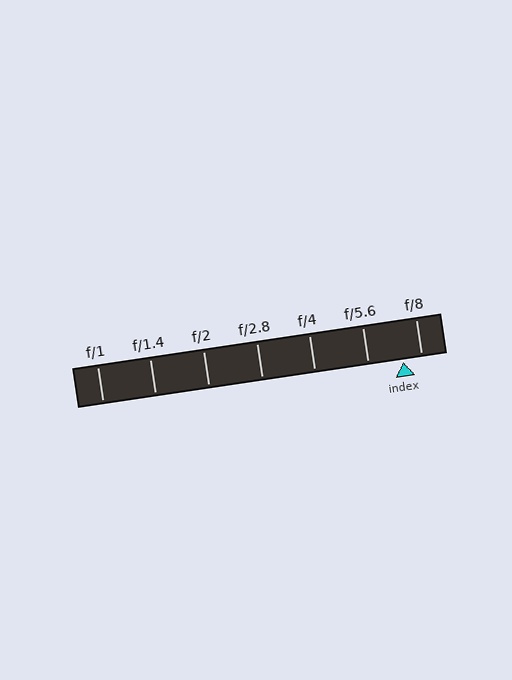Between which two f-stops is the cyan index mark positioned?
The index mark is between f/5.6 and f/8.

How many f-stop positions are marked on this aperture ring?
There are 7 f-stop positions marked.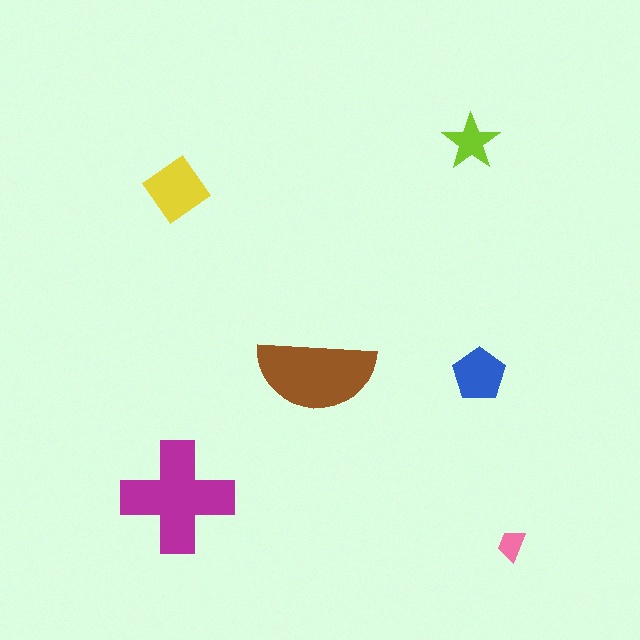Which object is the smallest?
The pink trapezoid.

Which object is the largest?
The magenta cross.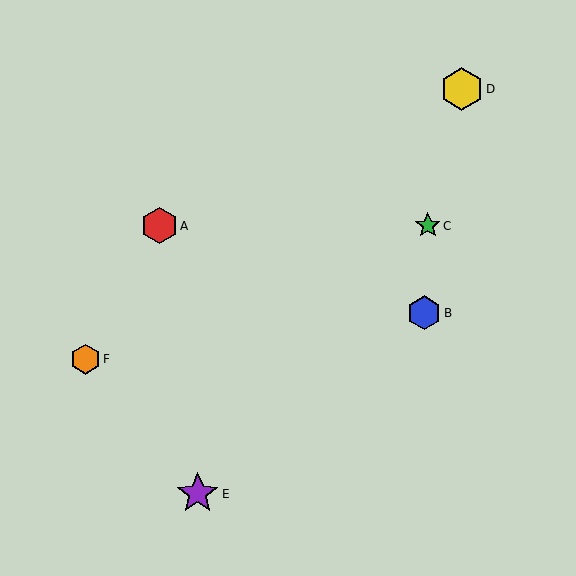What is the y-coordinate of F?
Object F is at y≈359.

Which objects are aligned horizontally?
Objects A, C are aligned horizontally.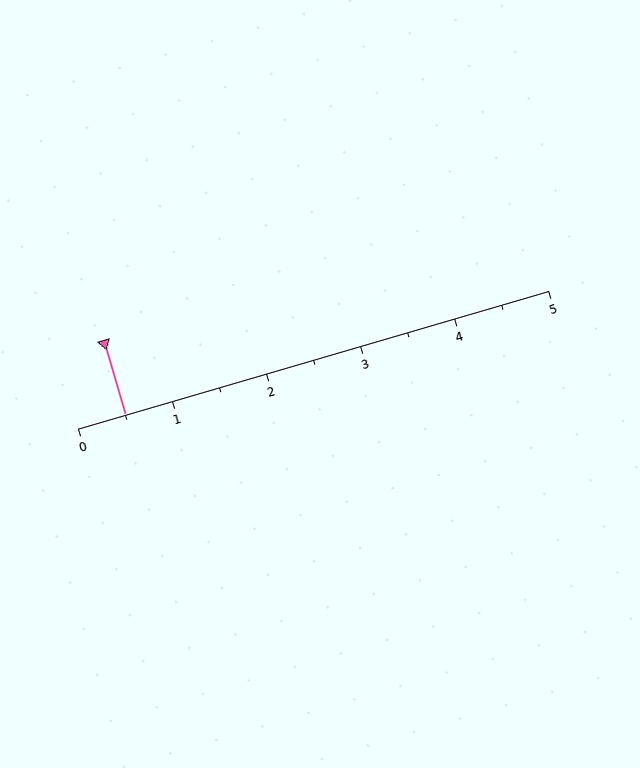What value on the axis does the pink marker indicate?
The marker indicates approximately 0.5.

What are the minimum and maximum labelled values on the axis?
The axis runs from 0 to 5.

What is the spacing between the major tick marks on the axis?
The major ticks are spaced 1 apart.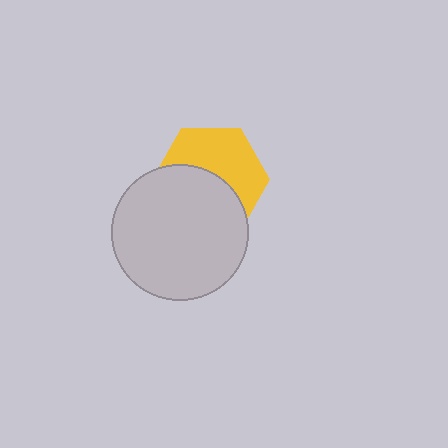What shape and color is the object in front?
The object in front is a light gray circle.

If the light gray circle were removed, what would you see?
You would see the complete yellow hexagon.